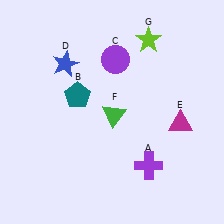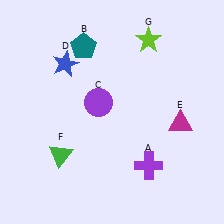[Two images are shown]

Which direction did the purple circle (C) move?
The purple circle (C) moved down.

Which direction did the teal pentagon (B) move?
The teal pentagon (B) moved up.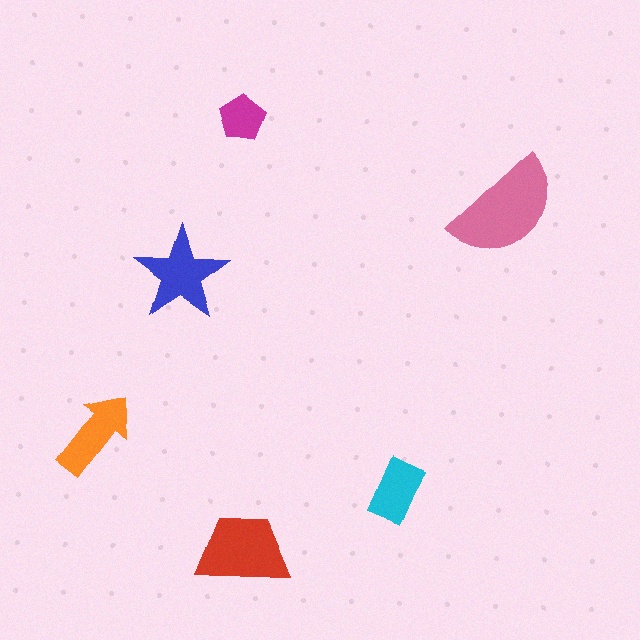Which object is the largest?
The pink semicircle.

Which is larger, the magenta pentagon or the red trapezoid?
The red trapezoid.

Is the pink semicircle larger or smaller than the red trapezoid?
Larger.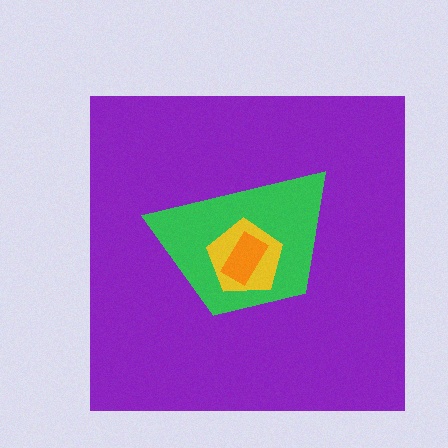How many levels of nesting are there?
4.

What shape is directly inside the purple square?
The green trapezoid.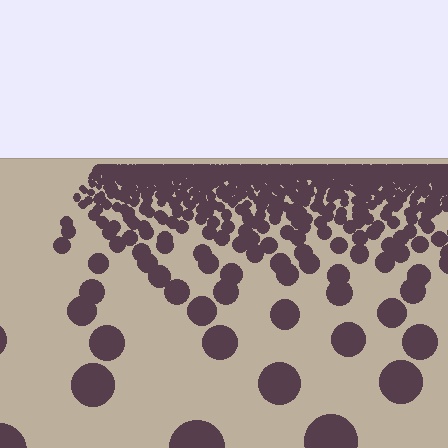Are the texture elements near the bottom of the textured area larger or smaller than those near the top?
Larger. Near the bottom, elements are closer to the viewer and appear at a bigger on-screen size.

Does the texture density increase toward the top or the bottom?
Density increases toward the top.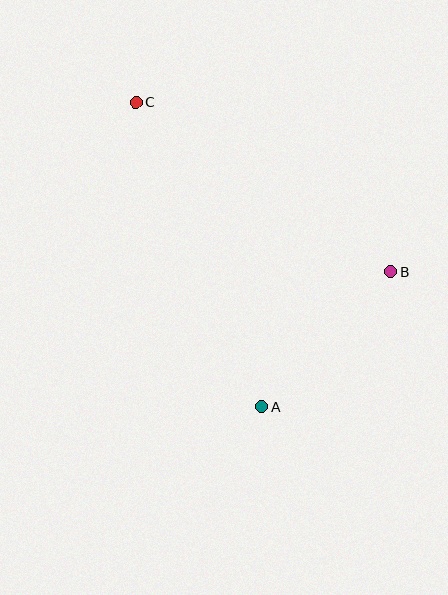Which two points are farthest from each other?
Points A and C are farthest from each other.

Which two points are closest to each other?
Points A and B are closest to each other.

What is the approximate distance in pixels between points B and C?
The distance between B and C is approximately 306 pixels.